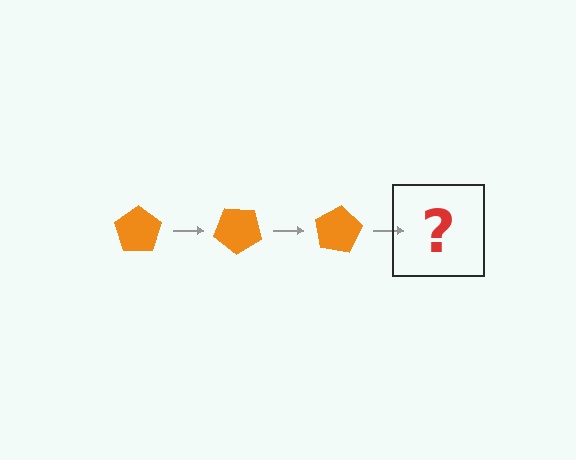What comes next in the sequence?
The next element should be an orange pentagon rotated 120 degrees.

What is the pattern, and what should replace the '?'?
The pattern is that the pentagon rotates 40 degrees each step. The '?' should be an orange pentagon rotated 120 degrees.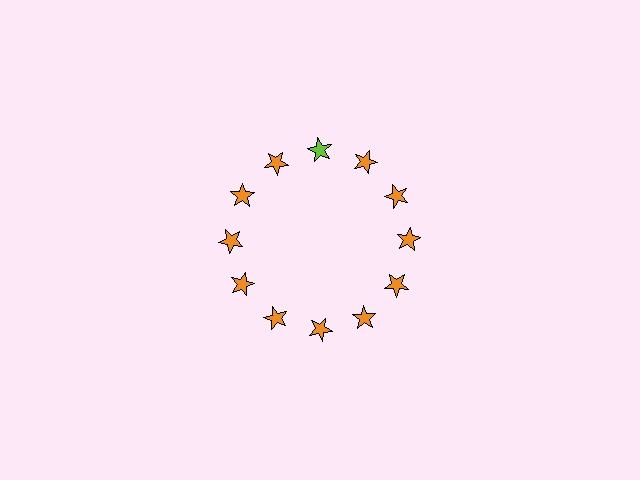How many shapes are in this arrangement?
There are 12 shapes arranged in a ring pattern.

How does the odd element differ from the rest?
It has a different color: lime instead of orange.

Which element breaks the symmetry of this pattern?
The lime star at roughly the 12 o'clock position breaks the symmetry. All other shapes are orange stars.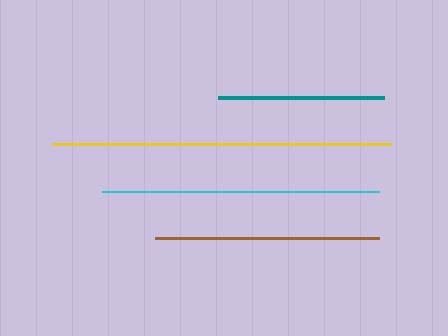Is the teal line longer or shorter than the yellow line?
The yellow line is longer than the teal line.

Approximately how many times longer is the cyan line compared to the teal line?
The cyan line is approximately 1.7 times the length of the teal line.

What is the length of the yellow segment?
The yellow segment is approximately 339 pixels long.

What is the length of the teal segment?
The teal segment is approximately 166 pixels long.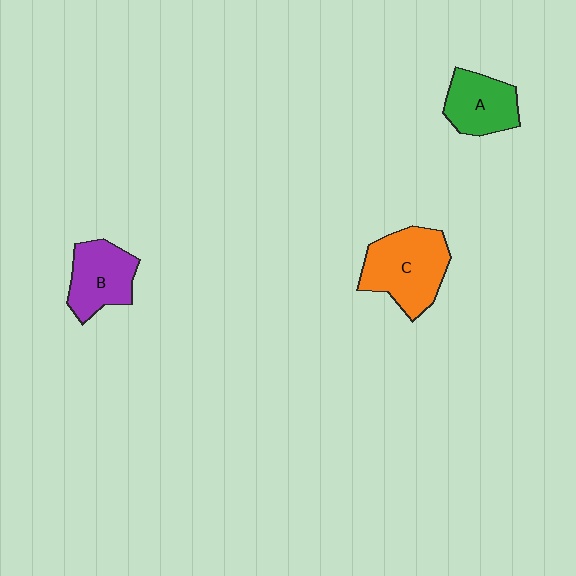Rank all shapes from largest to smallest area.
From largest to smallest: C (orange), B (purple), A (green).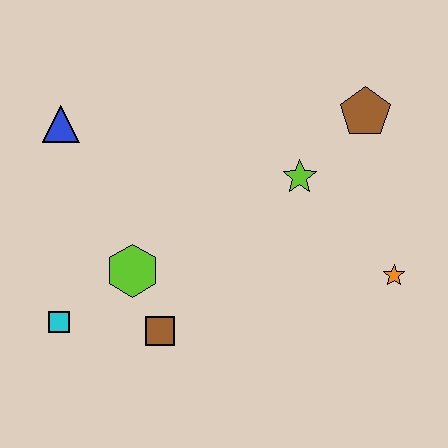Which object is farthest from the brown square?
The brown pentagon is farthest from the brown square.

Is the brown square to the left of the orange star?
Yes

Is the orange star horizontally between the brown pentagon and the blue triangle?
No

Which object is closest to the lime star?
The brown pentagon is closest to the lime star.